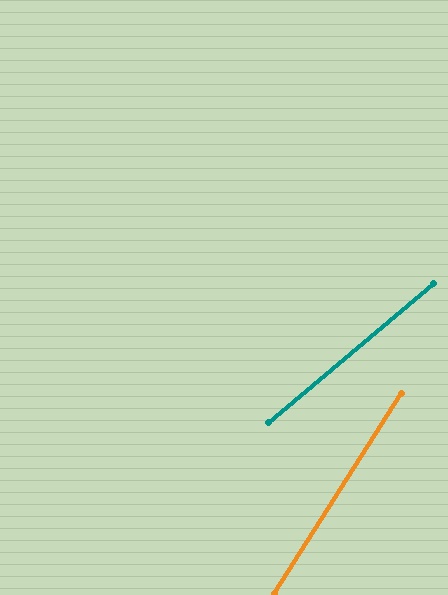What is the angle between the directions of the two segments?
Approximately 17 degrees.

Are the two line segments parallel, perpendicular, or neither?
Neither parallel nor perpendicular — they differ by about 17°.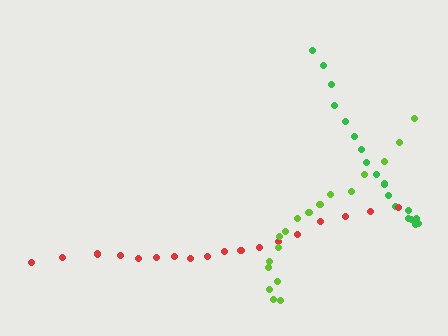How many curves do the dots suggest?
There are 3 distinct paths.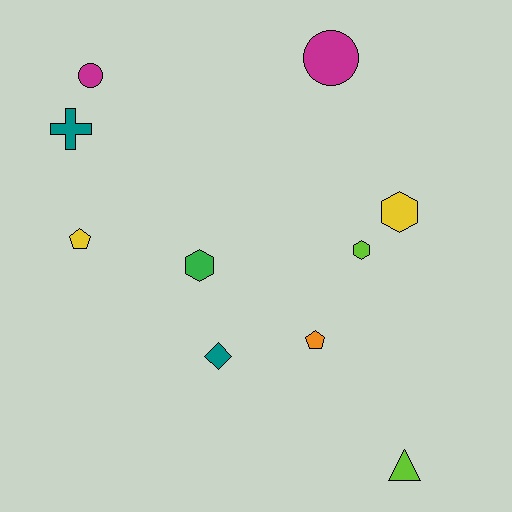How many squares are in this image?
There are no squares.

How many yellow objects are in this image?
There are 2 yellow objects.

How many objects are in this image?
There are 10 objects.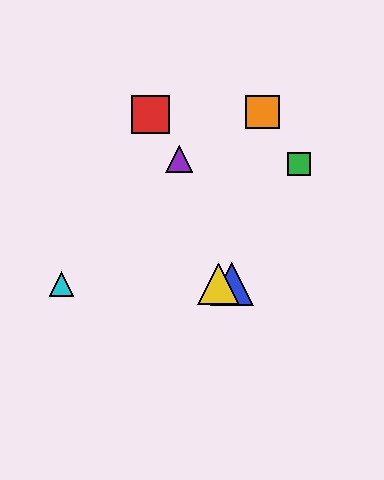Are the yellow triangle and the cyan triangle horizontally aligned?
Yes, both are at y≈284.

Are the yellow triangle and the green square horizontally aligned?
No, the yellow triangle is at y≈284 and the green square is at y≈164.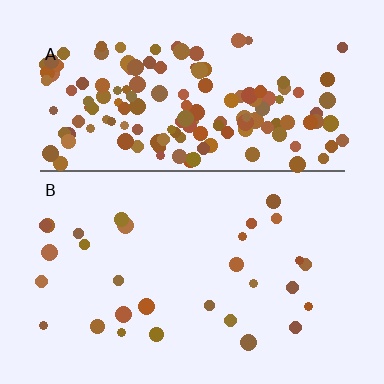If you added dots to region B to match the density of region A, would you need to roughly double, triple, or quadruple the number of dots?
Approximately quadruple.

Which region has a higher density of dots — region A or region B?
A (the top).